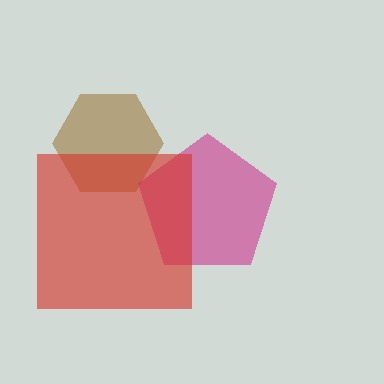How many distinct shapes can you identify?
There are 3 distinct shapes: a brown hexagon, a magenta pentagon, a red square.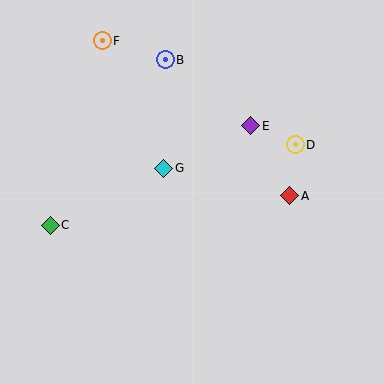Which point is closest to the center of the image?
Point G at (164, 168) is closest to the center.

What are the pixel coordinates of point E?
Point E is at (251, 126).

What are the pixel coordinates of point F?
Point F is at (102, 41).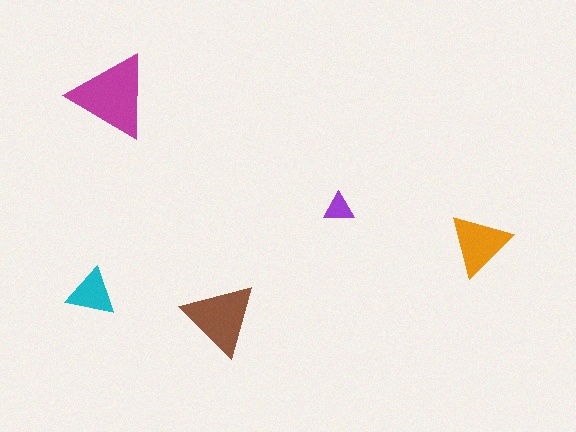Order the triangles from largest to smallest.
the magenta one, the brown one, the orange one, the cyan one, the purple one.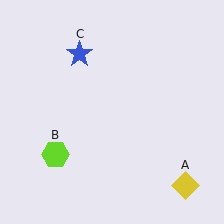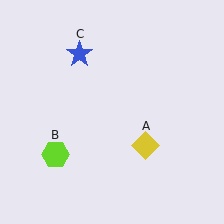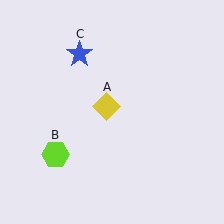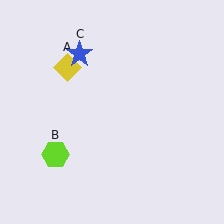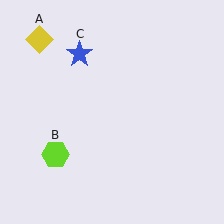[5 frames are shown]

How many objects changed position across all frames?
1 object changed position: yellow diamond (object A).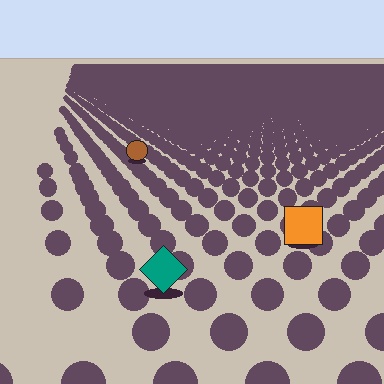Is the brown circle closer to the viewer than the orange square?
No. The orange square is closer — you can tell from the texture gradient: the ground texture is coarser near it.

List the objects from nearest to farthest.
From nearest to farthest: the teal diamond, the orange square, the brown circle.